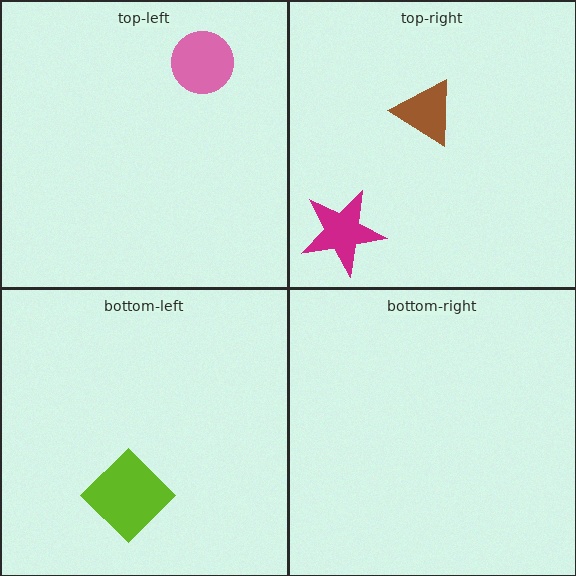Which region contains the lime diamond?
The bottom-left region.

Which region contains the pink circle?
The top-left region.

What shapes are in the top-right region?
The magenta star, the brown triangle.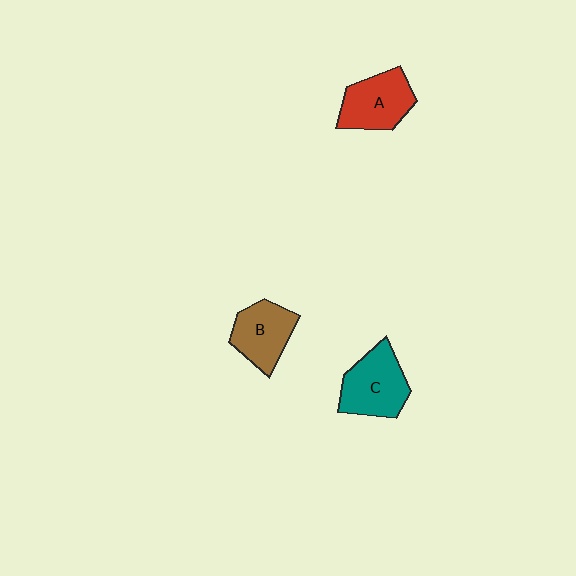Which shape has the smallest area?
Shape B (brown).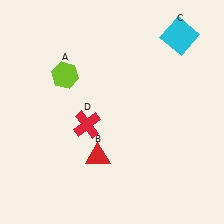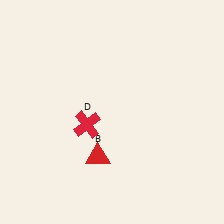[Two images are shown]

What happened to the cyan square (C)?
The cyan square (C) was removed in Image 2. It was in the top-right area of Image 1.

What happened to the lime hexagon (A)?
The lime hexagon (A) was removed in Image 2. It was in the top-left area of Image 1.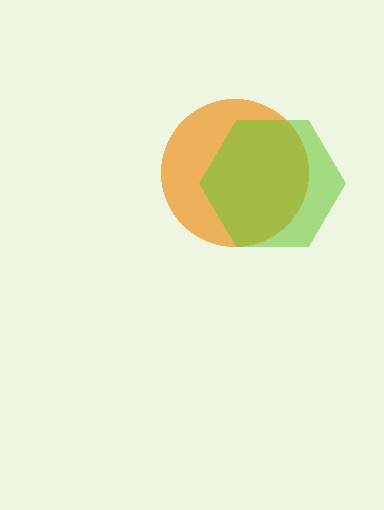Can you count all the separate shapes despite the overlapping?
Yes, there are 2 separate shapes.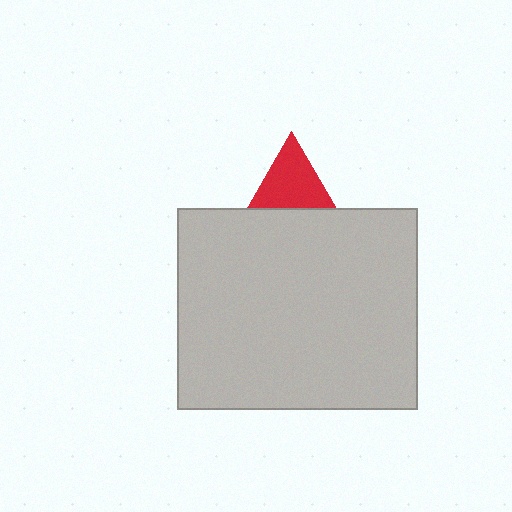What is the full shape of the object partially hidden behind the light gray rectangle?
The partially hidden object is a red triangle.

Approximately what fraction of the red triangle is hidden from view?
Roughly 44% of the red triangle is hidden behind the light gray rectangle.